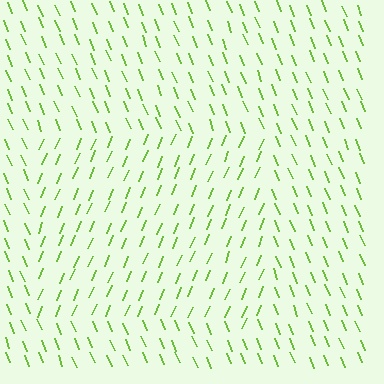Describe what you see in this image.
The image is filled with small lime line segments. A rectangle region in the image has lines oriented differently from the surrounding lines, creating a visible texture boundary.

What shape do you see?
I see a rectangle.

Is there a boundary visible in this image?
Yes, there is a texture boundary formed by a change in line orientation.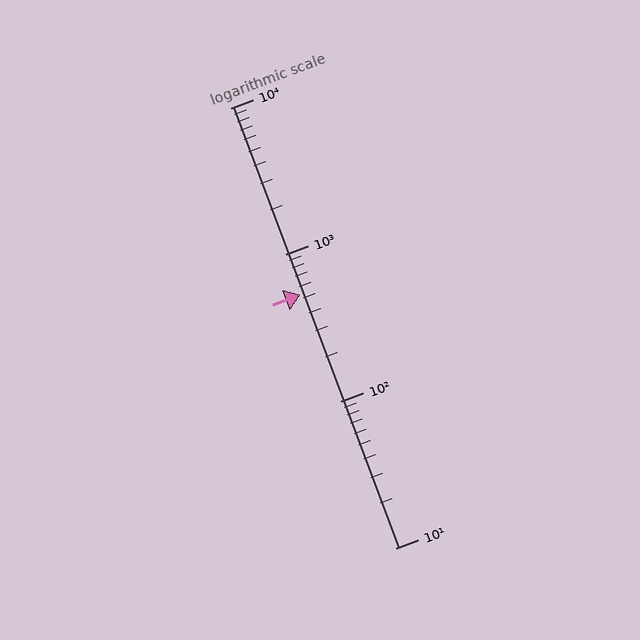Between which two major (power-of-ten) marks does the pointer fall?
The pointer is between 100 and 1000.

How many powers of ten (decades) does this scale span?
The scale spans 3 decades, from 10 to 10000.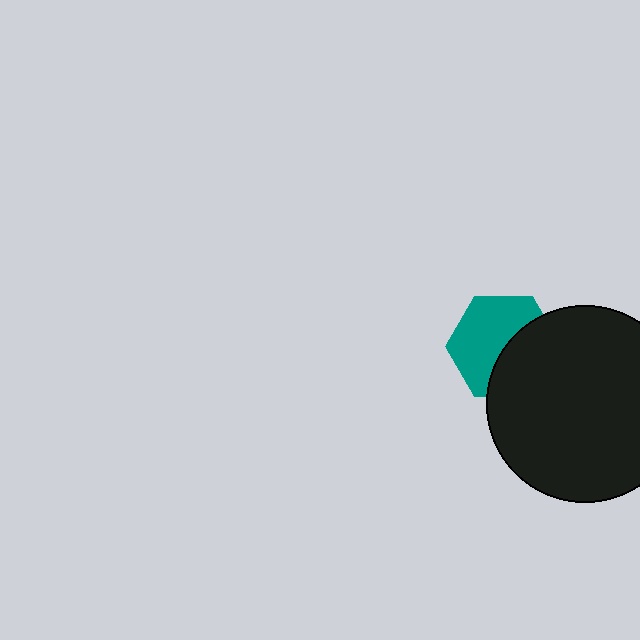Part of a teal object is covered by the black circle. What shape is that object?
It is a hexagon.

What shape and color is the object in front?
The object in front is a black circle.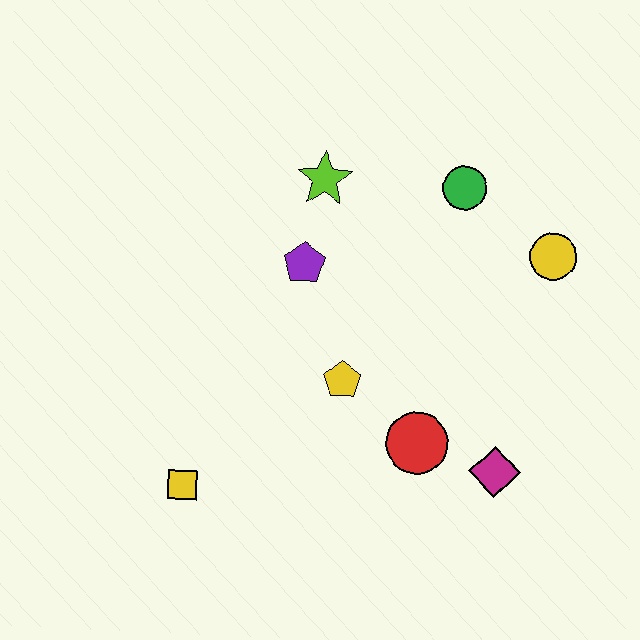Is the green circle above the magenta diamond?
Yes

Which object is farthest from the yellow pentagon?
The yellow circle is farthest from the yellow pentagon.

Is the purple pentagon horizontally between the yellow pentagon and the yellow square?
Yes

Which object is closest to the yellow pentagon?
The red circle is closest to the yellow pentagon.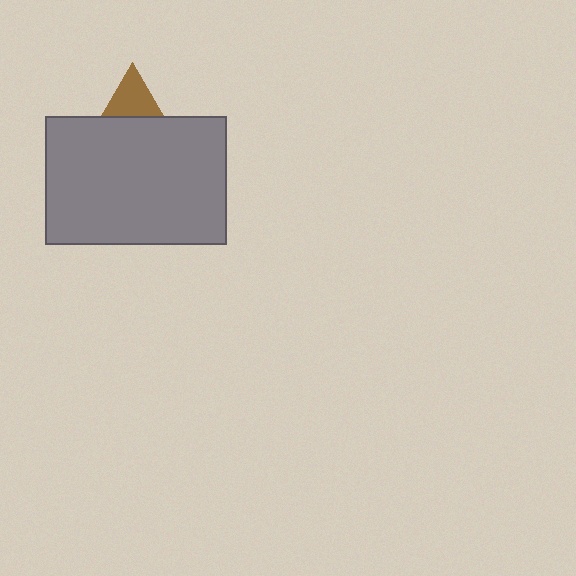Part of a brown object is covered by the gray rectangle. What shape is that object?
It is a triangle.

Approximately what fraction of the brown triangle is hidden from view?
Roughly 64% of the brown triangle is hidden behind the gray rectangle.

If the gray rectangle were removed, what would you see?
You would see the complete brown triangle.